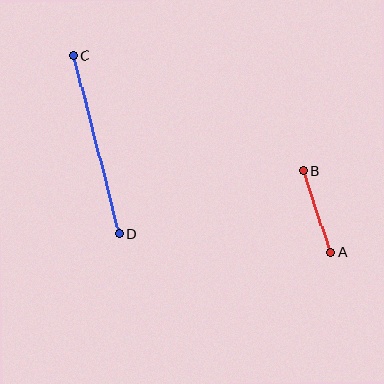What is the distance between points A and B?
The distance is approximately 86 pixels.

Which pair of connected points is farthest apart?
Points C and D are farthest apart.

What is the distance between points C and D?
The distance is approximately 184 pixels.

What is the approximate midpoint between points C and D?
The midpoint is at approximately (96, 145) pixels.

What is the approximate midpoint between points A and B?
The midpoint is at approximately (317, 212) pixels.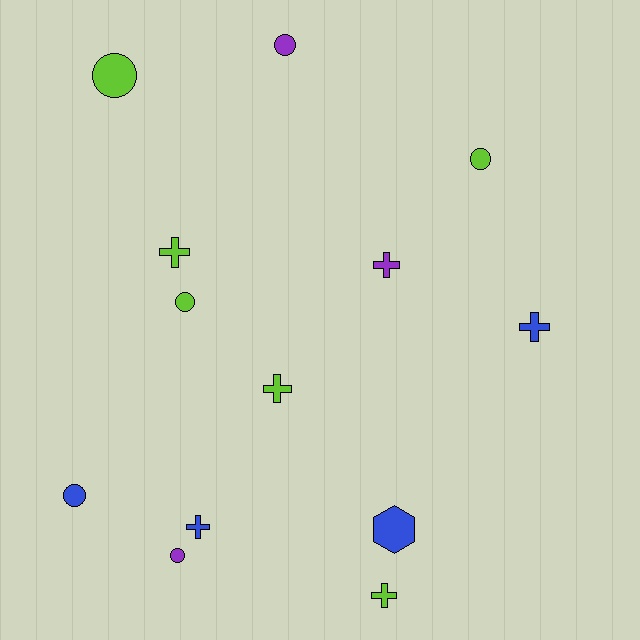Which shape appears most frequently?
Circle, with 6 objects.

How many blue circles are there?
There is 1 blue circle.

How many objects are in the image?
There are 13 objects.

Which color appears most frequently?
Lime, with 6 objects.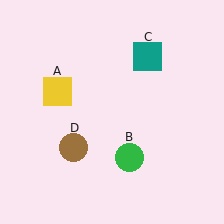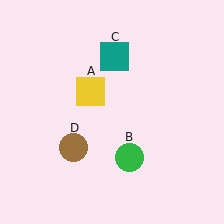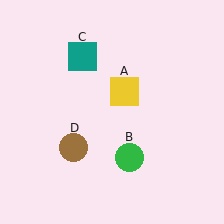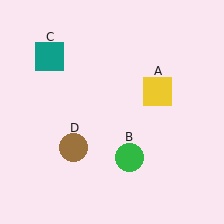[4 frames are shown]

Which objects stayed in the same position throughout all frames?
Green circle (object B) and brown circle (object D) remained stationary.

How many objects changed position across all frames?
2 objects changed position: yellow square (object A), teal square (object C).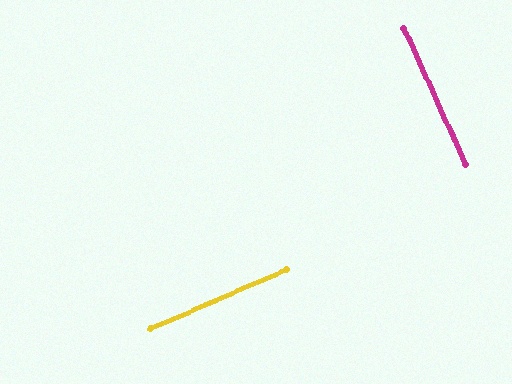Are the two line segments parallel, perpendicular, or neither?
Perpendicular — they meet at approximately 89°.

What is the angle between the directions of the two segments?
Approximately 89 degrees.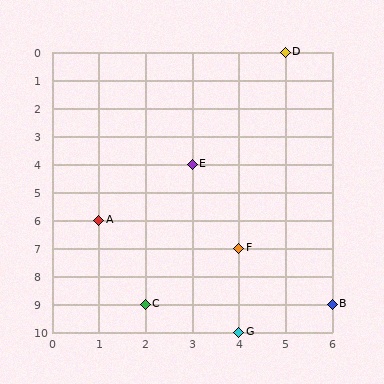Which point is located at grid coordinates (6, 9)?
Point B is at (6, 9).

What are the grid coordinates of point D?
Point D is at grid coordinates (5, 0).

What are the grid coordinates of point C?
Point C is at grid coordinates (2, 9).